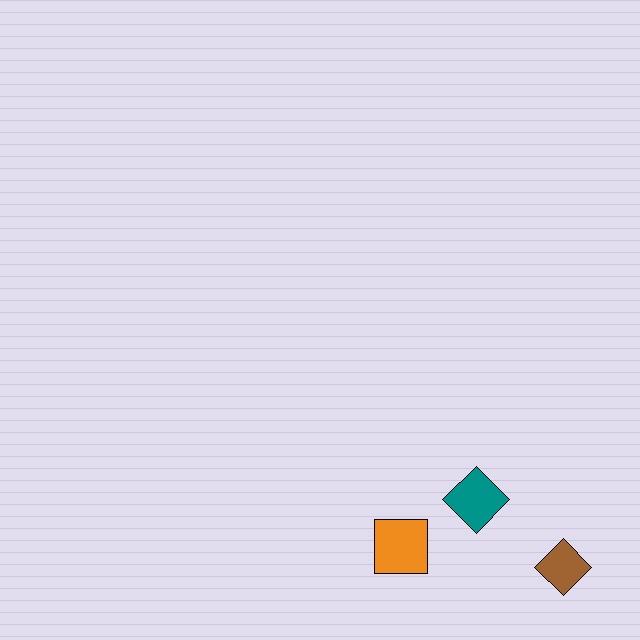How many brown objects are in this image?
There is 1 brown object.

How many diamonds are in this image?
There are 2 diamonds.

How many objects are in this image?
There are 3 objects.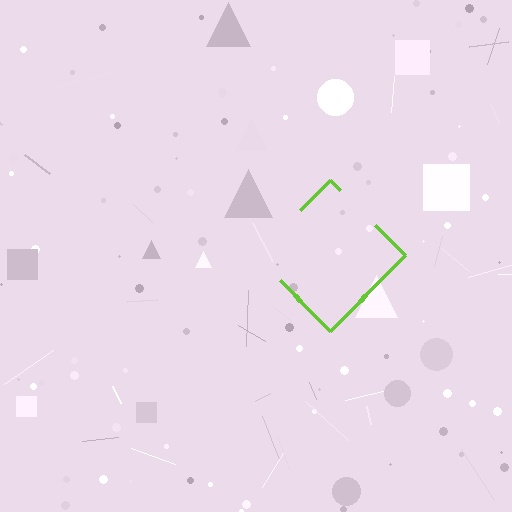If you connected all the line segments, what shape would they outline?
They would outline a diamond.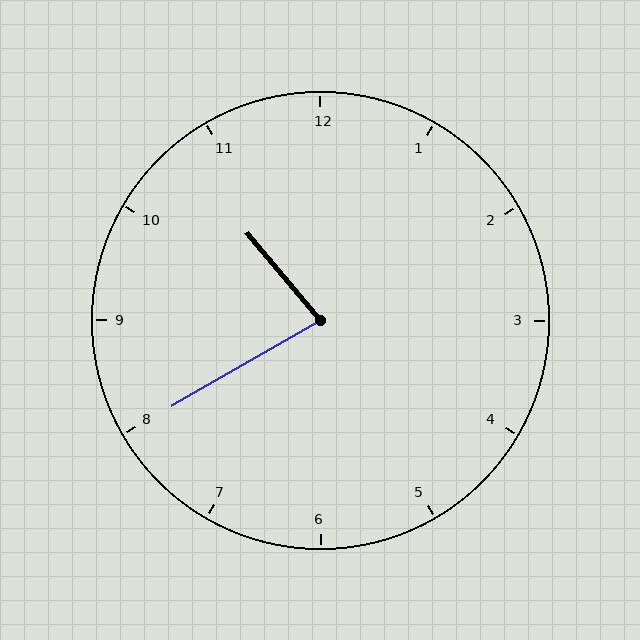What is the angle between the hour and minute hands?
Approximately 80 degrees.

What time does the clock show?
10:40.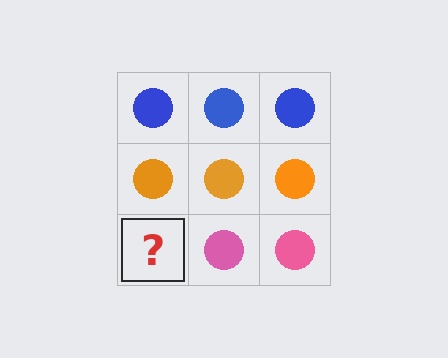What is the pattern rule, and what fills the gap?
The rule is that each row has a consistent color. The gap should be filled with a pink circle.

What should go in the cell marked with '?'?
The missing cell should contain a pink circle.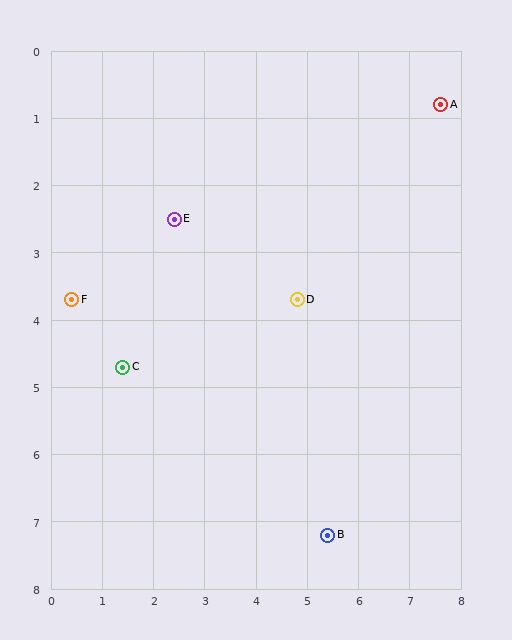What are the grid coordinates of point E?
Point E is at approximately (2.4, 2.5).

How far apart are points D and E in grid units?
Points D and E are about 2.7 grid units apart.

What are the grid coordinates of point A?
Point A is at approximately (7.6, 0.8).